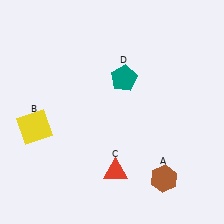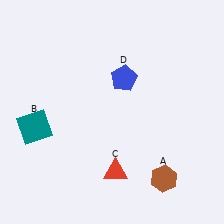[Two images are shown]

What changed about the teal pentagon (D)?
In Image 1, D is teal. In Image 2, it changed to blue.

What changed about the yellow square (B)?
In Image 1, B is yellow. In Image 2, it changed to teal.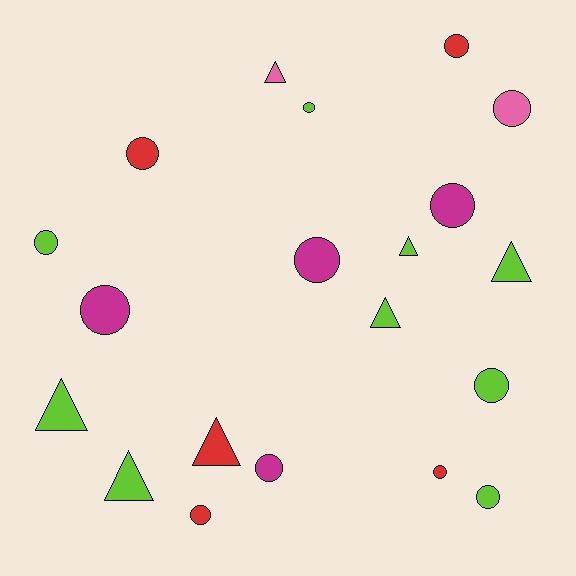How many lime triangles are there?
There are 5 lime triangles.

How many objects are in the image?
There are 20 objects.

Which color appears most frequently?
Lime, with 9 objects.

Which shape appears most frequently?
Circle, with 13 objects.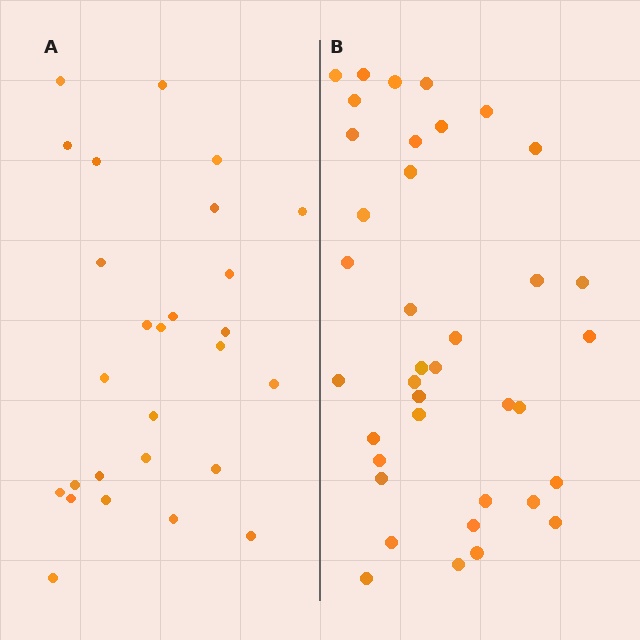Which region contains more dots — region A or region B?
Region B (the right region) has more dots.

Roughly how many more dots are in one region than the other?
Region B has roughly 12 or so more dots than region A.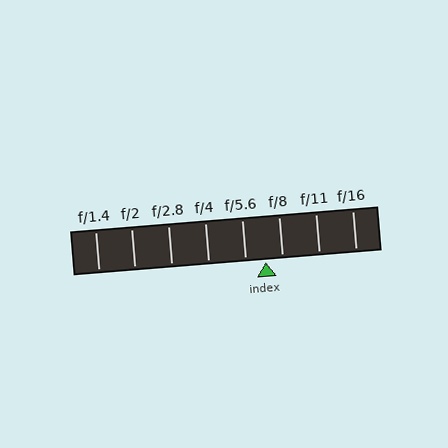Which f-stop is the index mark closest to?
The index mark is closest to f/8.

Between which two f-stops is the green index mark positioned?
The index mark is between f/5.6 and f/8.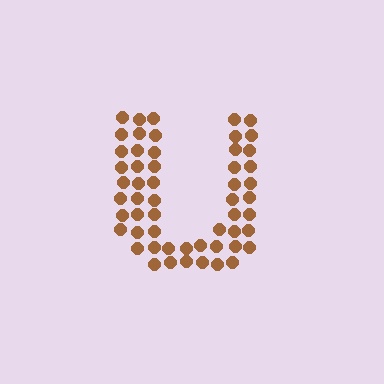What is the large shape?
The large shape is the letter U.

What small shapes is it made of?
It is made of small circles.